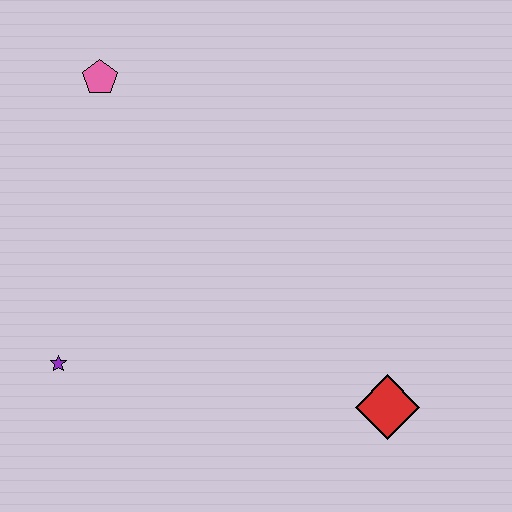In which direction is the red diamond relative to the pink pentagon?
The red diamond is below the pink pentagon.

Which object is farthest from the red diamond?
The pink pentagon is farthest from the red diamond.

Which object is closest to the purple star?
The pink pentagon is closest to the purple star.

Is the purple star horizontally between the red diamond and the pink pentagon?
No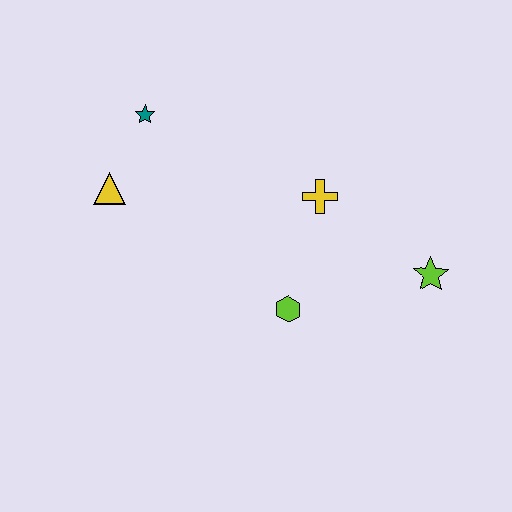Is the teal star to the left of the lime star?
Yes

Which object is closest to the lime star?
The yellow cross is closest to the lime star.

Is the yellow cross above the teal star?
No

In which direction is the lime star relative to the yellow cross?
The lime star is to the right of the yellow cross.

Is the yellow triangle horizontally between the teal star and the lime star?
No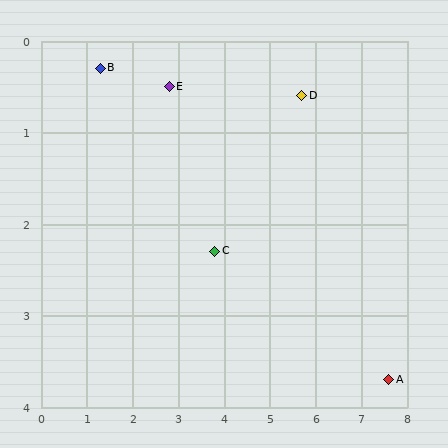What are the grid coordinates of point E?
Point E is at approximately (2.8, 0.5).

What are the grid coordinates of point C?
Point C is at approximately (3.8, 2.3).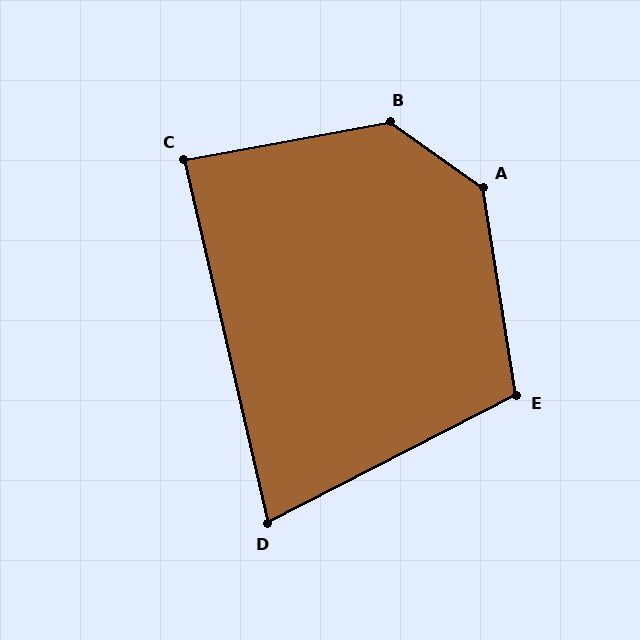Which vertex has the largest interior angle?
A, at approximately 134 degrees.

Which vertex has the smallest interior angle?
D, at approximately 76 degrees.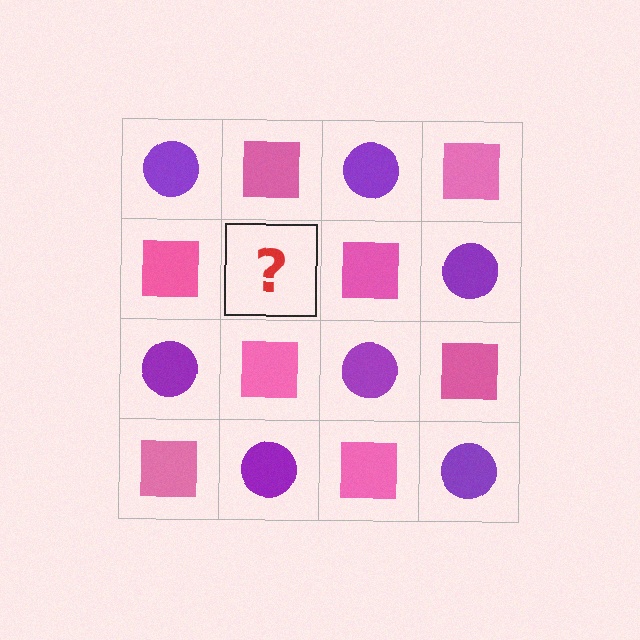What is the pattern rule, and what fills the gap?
The rule is that it alternates purple circle and pink square in a checkerboard pattern. The gap should be filled with a purple circle.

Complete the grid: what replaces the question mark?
The question mark should be replaced with a purple circle.